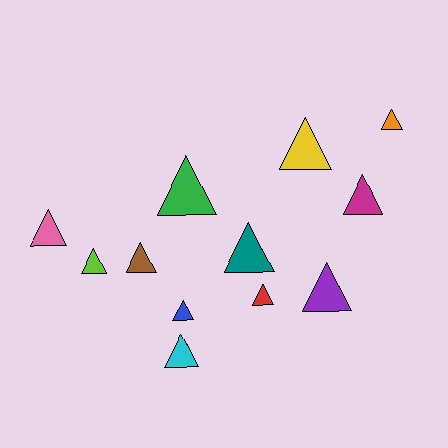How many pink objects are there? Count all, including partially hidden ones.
There is 1 pink object.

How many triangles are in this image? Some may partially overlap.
There are 12 triangles.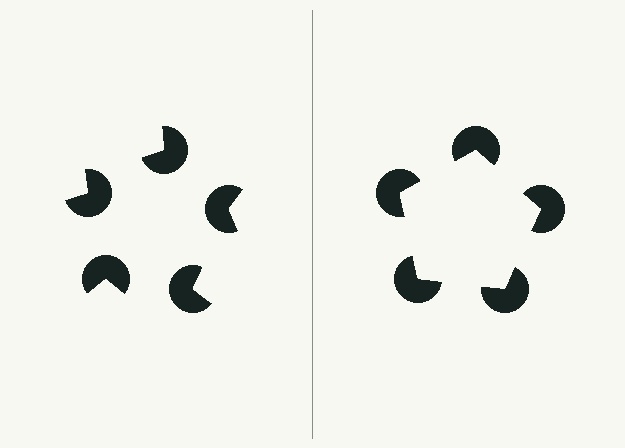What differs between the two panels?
The pac-man discs are positioned identically on both sides; only the wedge orientations differ. On the right they align to a pentagon; on the left they are misaligned.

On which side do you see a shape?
An illusory pentagon appears on the right side. On the left side the wedge cuts are rotated, so no coherent shape forms.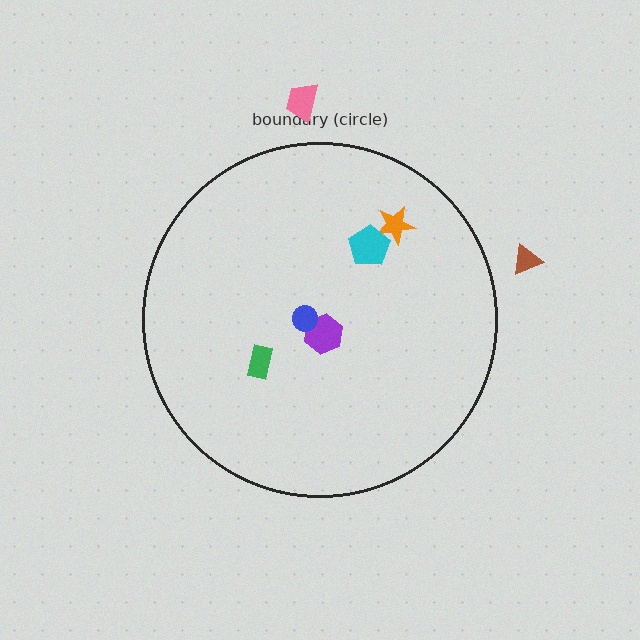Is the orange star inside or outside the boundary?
Inside.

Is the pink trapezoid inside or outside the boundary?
Outside.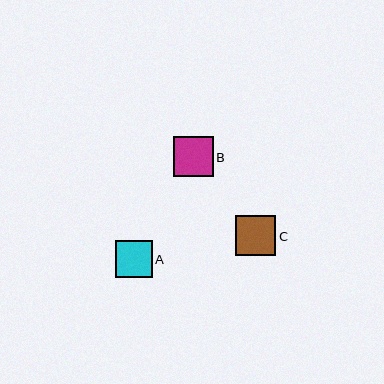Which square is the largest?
Square C is the largest with a size of approximately 41 pixels.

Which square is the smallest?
Square A is the smallest with a size of approximately 37 pixels.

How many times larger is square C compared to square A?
Square C is approximately 1.1 times the size of square A.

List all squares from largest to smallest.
From largest to smallest: C, B, A.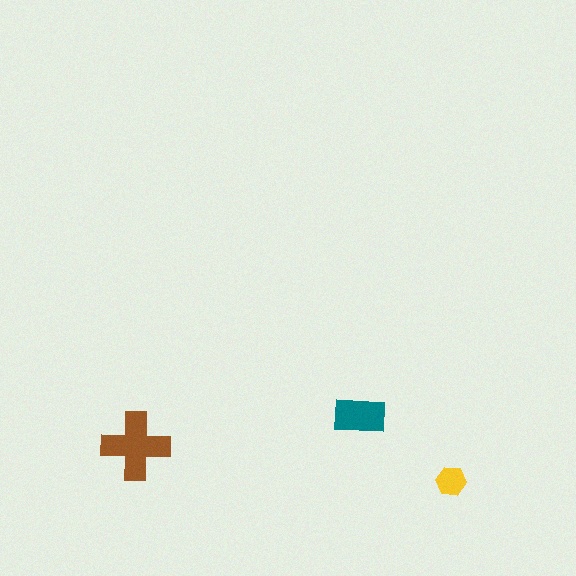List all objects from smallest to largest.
The yellow hexagon, the teal rectangle, the brown cross.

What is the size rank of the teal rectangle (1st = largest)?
2nd.